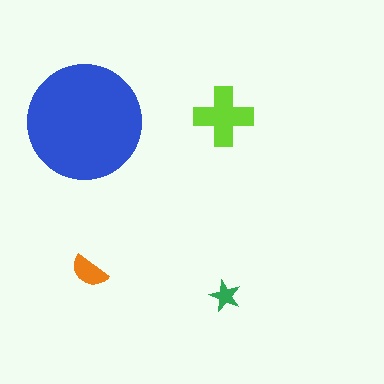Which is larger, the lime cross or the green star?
The lime cross.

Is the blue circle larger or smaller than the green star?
Larger.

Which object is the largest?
The blue circle.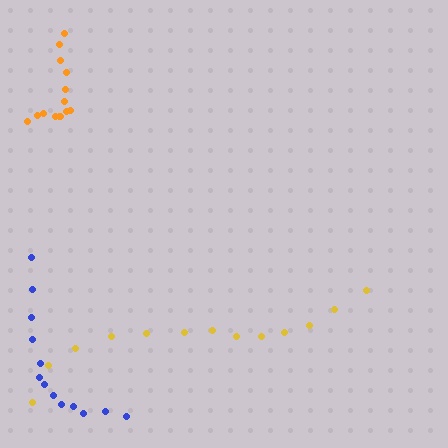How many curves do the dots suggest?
There are 3 distinct paths.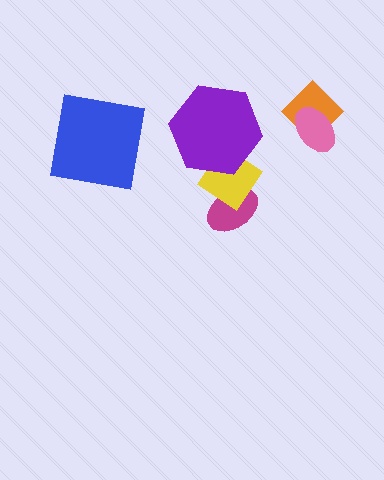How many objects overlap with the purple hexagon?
1 object overlaps with the purple hexagon.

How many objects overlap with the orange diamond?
1 object overlaps with the orange diamond.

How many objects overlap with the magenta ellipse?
1 object overlaps with the magenta ellipse.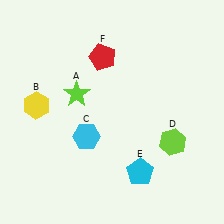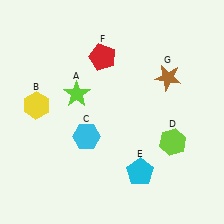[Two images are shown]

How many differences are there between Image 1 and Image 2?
There is 1 difference between the two images.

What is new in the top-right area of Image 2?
A brown star (G) was added in the top-right area of Image 2.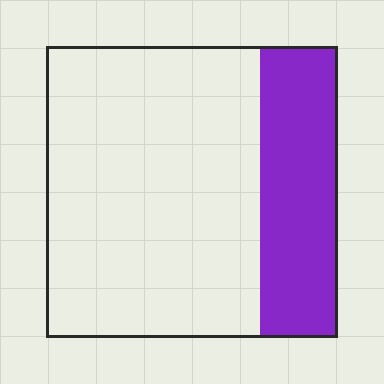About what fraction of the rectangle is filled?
About one quarter (1/4).